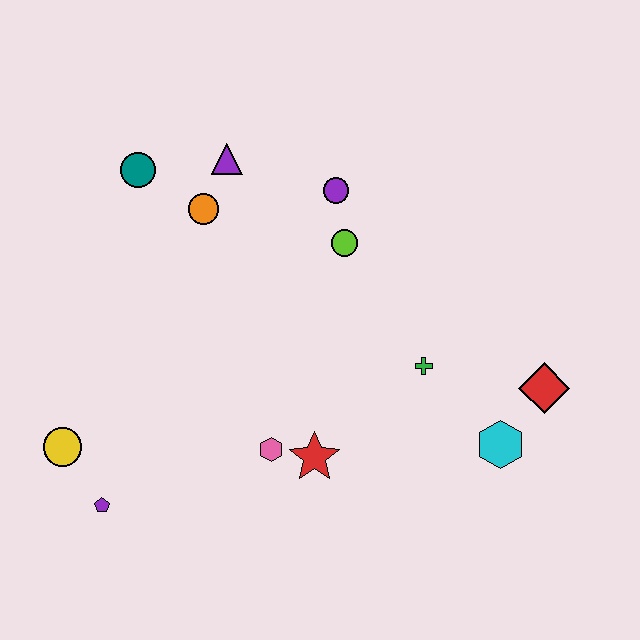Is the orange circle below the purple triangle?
Yes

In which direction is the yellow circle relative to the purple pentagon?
The yellow circle is above the purple pentagon.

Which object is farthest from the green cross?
The yellow circle is farthest from the green cross.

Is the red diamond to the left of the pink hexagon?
No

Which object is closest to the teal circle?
The orange circle is closest to the teal circle.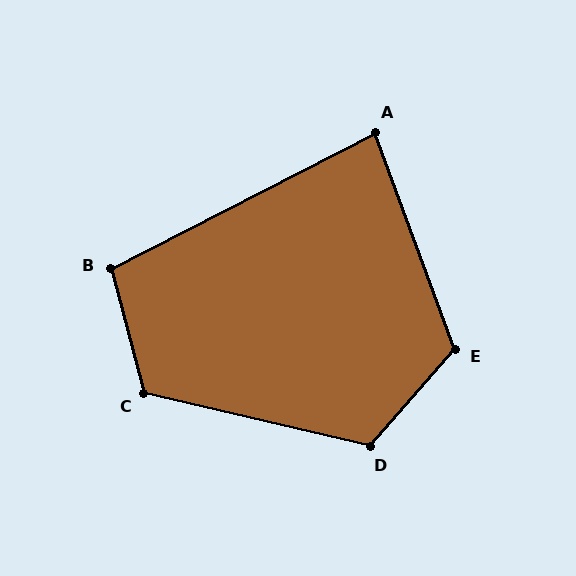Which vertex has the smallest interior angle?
A, at approximately 83 degrees.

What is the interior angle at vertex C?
Approximately 118 degrees (obtuse).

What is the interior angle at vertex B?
Approximately 102 degrees (obtuse).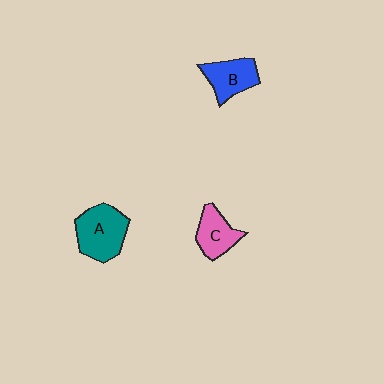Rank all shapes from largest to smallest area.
From largest to smallest: A (teal), B (blue), C (pink).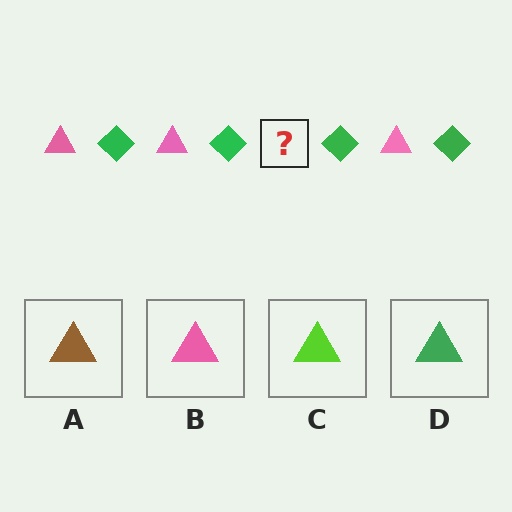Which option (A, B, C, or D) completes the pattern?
B.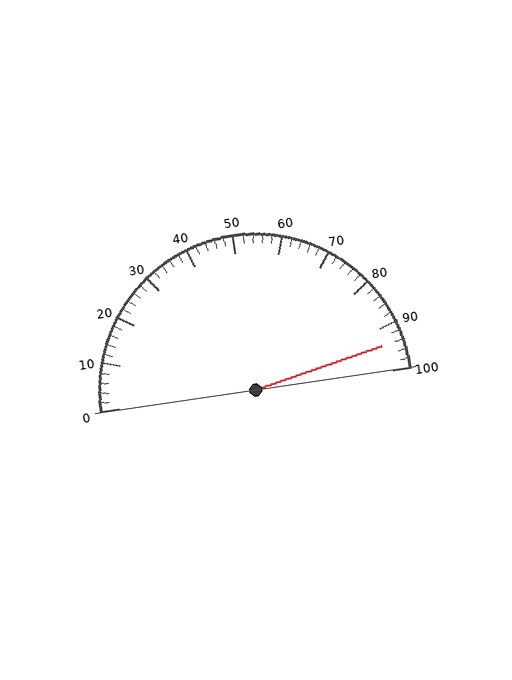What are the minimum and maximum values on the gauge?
The gauge ranges from 0 to 100.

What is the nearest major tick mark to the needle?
The nearest major tick mark is 90.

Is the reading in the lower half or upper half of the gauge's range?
The reading is in the upper half of the range (0 to 100).